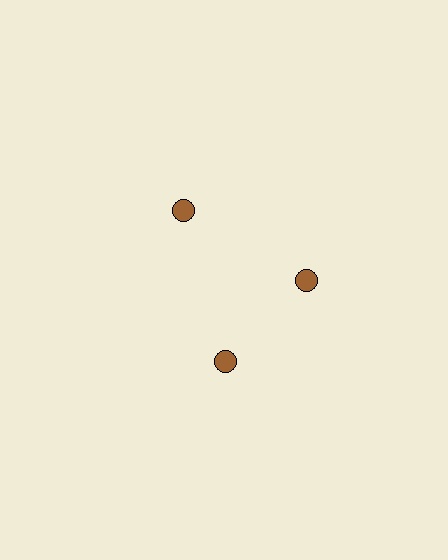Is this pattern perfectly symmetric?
No. The 3 brown circles are arranged in a ring, but one element near the 7 o'clock position is rotated out of alignment along the ring, breaking the 3-fold rotational symmetry.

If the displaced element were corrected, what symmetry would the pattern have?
It would have 3-fold rotational symmetry — the pattern would map onto itself every 120 degrees.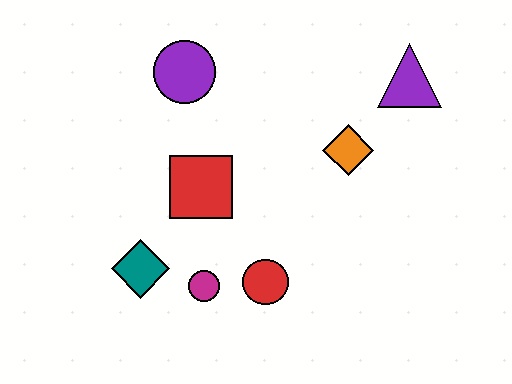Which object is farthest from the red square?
The purple triangle is farthest from the red square.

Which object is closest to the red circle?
The magenta circle is closest to the red circle.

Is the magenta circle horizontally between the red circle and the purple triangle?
No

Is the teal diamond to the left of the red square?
Yes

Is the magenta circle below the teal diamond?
Yes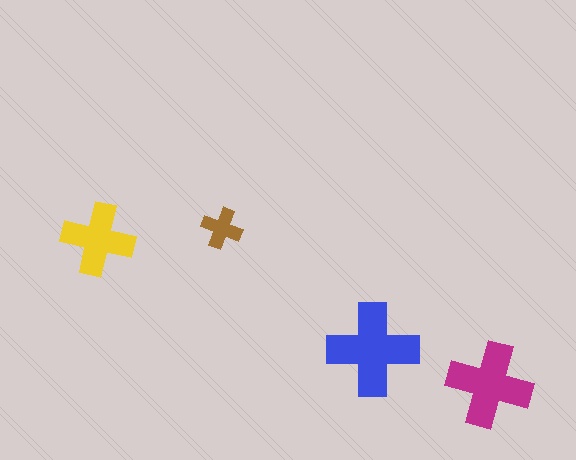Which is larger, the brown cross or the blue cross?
The blue one.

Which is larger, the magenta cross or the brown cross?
The magenta one.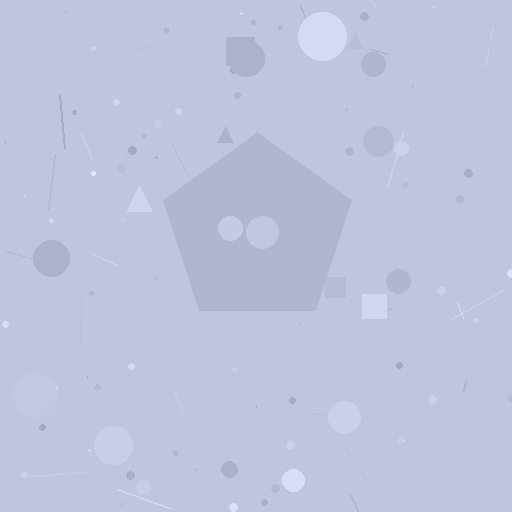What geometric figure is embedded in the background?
A pentagon is embedded in the background.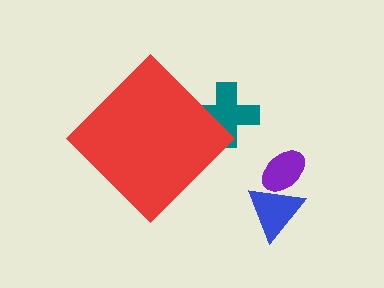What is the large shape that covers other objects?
A red diamond.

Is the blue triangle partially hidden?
No, the blue triangle is fully visible.